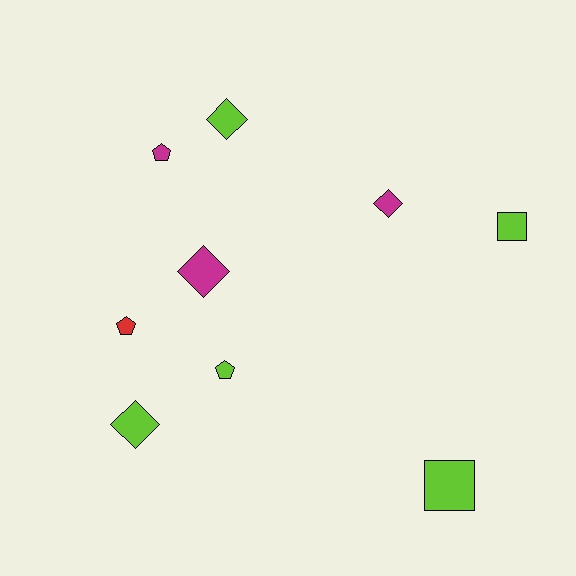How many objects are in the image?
There are 9 objects.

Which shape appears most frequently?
Diamond, with 4 objects.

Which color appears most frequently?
Lime, with 5 objects.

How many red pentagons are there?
There is 1 red pentagon.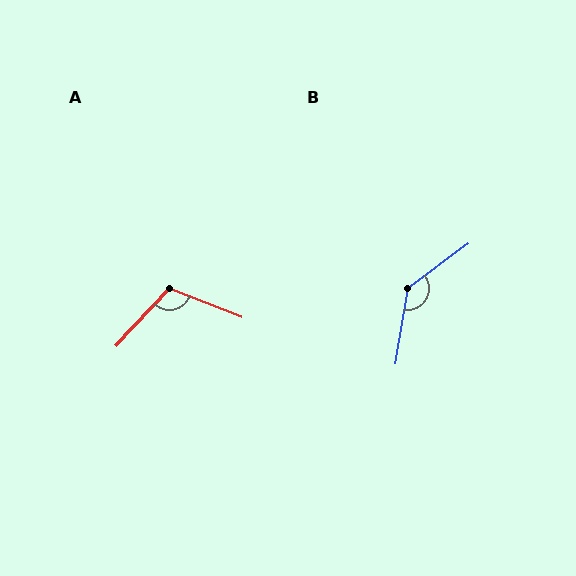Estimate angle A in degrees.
Approximately 111 degrees.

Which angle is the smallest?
A, at approximately 111 degrees.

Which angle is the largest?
B, at approximately 136 degrees.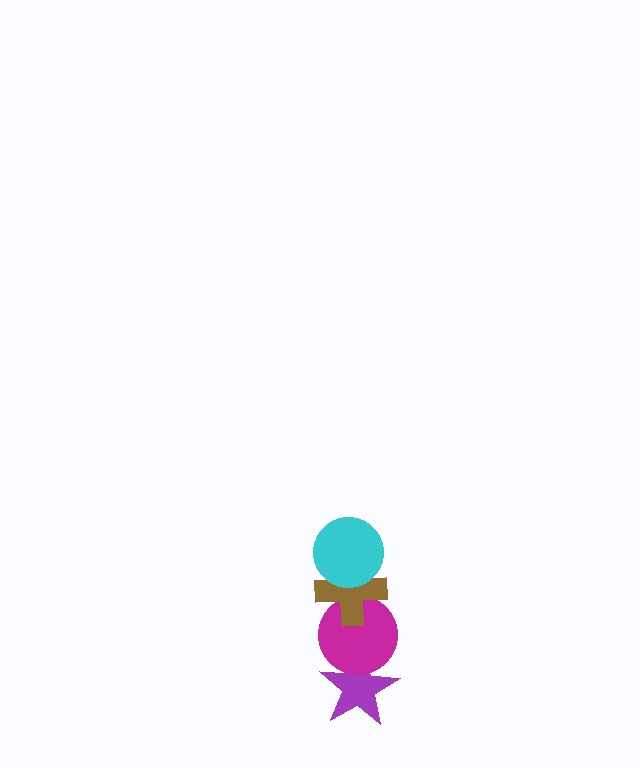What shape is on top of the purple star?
The magenta circle is on top of the purple star.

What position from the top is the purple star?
The purple star is 4th from the top.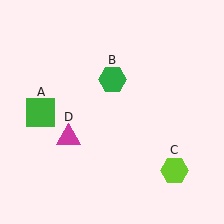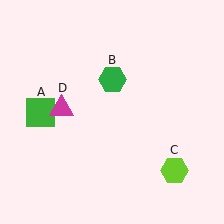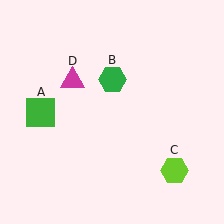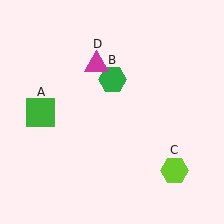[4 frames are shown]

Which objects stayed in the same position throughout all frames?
Green square (object A) and green hexagon (object B) and lime hexagon (object C) remained stationary.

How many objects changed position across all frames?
1 object changed position: magenta triangle (object D).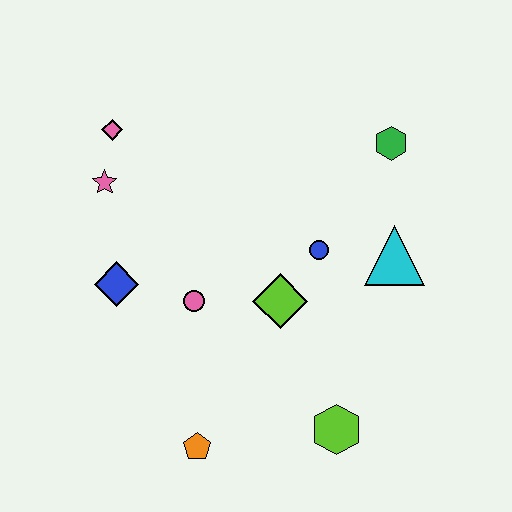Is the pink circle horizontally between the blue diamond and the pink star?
No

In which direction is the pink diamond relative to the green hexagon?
The pink diamond is to the left of the green hexagon.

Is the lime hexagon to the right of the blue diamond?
Yes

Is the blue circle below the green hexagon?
Yes